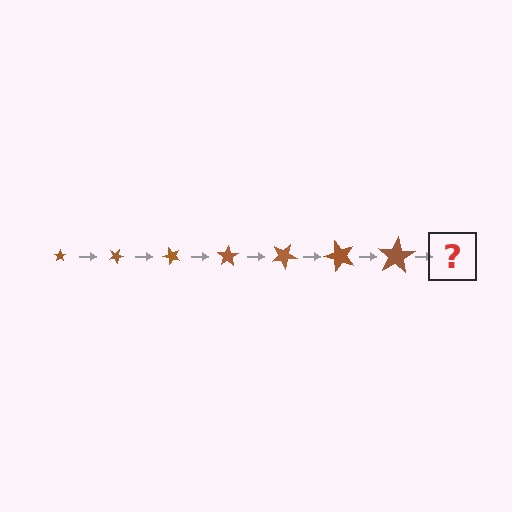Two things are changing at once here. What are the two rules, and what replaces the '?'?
The two rules are that the star grows larger each step and it rotates 25 degrees each step. The '?' should be a star, larger than the previous one and rotated 175 degrees from the start.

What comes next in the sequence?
The next element should be a star, larger than the previous one and rotated 175 degrees from the start.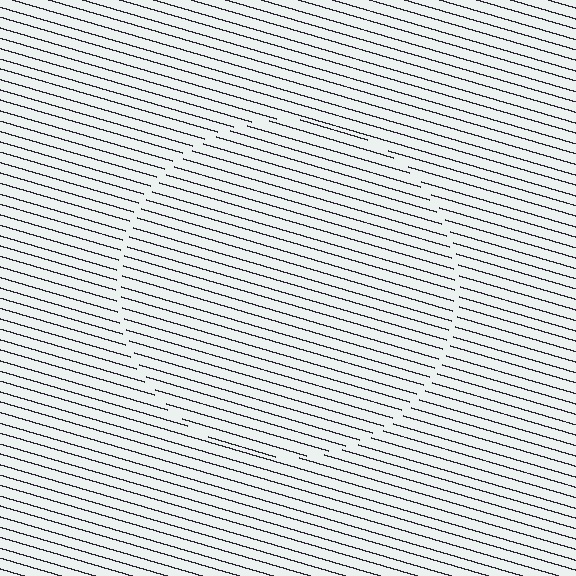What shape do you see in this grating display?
An illusory circle. The interior of the shape contains the same grating, shifted by half a period — the contour is defined by the phase discontinuity where line-ends from the inner and outer gratings abut.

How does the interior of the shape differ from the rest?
The interior of the shape contains the same grating, shifted by half a period — the contour is defined by the phase discontinuity where line-ends from the inner and outer gratings abut.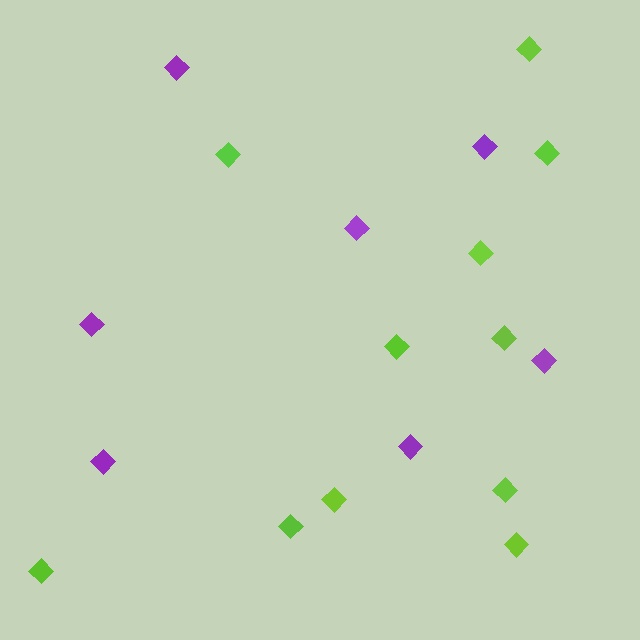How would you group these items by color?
There are 2 groups: one group of purple diamonds (7) and one group of lime diamonds (11).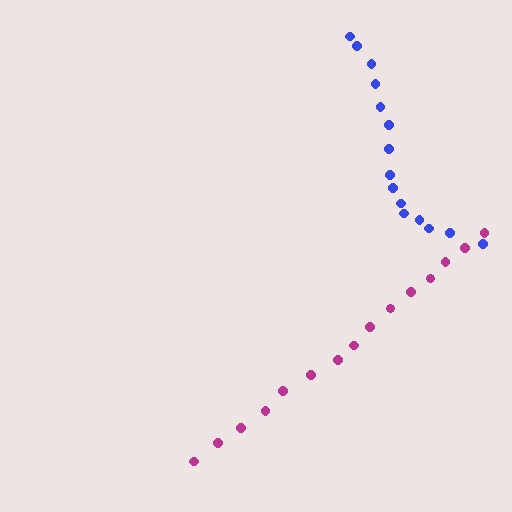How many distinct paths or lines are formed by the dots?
There are 2 distinct paths.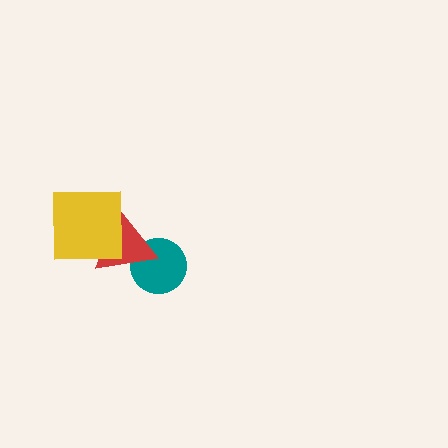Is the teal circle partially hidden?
Yes, it is partially covered by another shape.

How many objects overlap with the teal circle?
1 object overlaps with the teal circle.